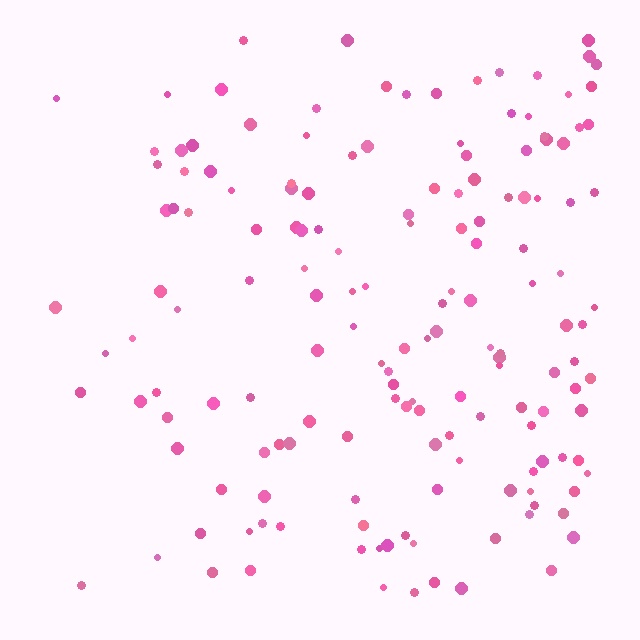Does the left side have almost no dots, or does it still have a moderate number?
Still a moderate number, just noticeably fewer than the right.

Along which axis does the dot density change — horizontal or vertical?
Horizontal.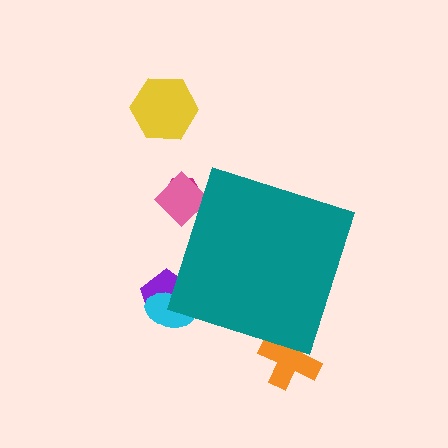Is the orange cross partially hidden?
Yes, the orange cross is partially hidden behind the teal diamond.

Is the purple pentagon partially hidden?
Yes, the purple pentagon is partially hidden behind the teal diamond.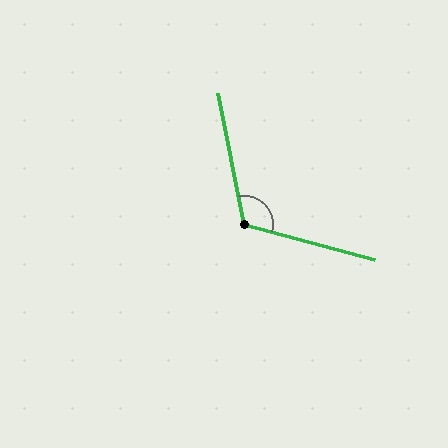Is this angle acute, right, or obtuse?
It is obtuse.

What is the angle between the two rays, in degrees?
Approximately 116 degrees.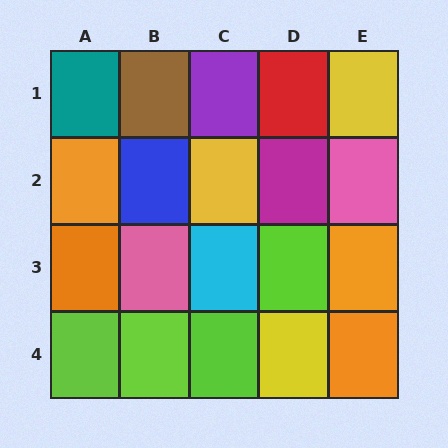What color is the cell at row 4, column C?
Lime.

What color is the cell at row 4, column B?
Lime.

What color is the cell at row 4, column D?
Yellow.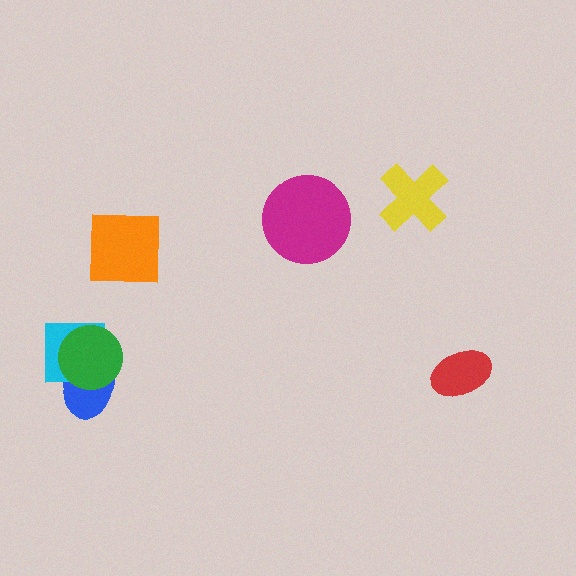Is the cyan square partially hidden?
Yes, it is partially covered by another shape.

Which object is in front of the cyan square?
The green circle is in front of the cyan square.